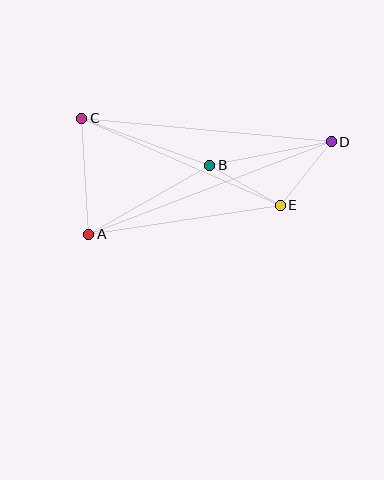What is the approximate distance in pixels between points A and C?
The distance between A and C is approximately 116 pixels.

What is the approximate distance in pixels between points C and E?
The distance between C and E is approximately 217 pixels.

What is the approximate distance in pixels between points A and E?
The distance between A and E is approximately 193 pixels.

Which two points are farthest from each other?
Points A and D are farthest from each other.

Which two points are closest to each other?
Points B and E are closest to each other.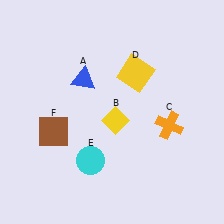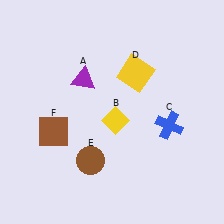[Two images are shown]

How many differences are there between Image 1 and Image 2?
There are 3 differences between the two images.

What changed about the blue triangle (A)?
In Image 1, A is blue. In Image 2, it changed to purple.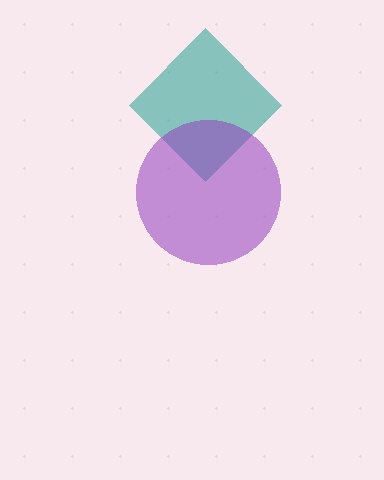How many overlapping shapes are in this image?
There are 2 overlapping shapes in the image.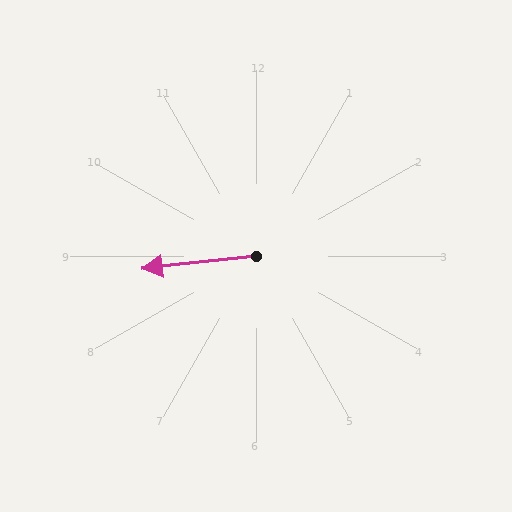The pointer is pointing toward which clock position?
Roughly 9 o'clock.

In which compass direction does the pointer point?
West.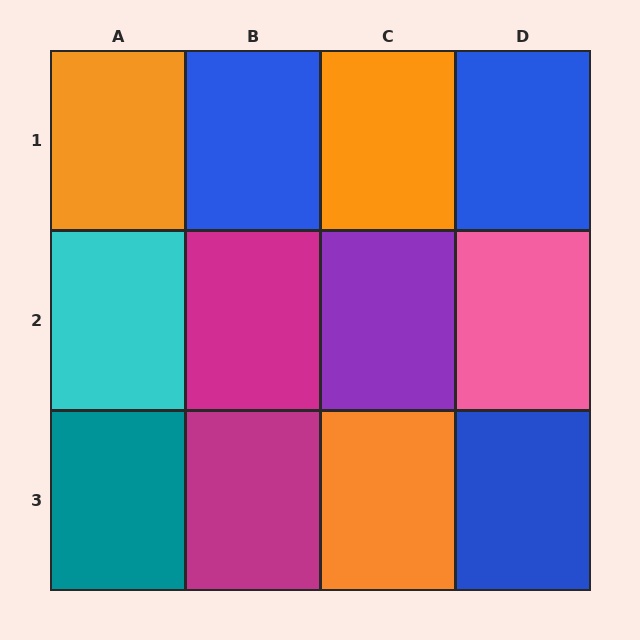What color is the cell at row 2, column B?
Magenta.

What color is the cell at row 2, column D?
Pink.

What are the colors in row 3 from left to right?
Teal, magenta, orange, blue.